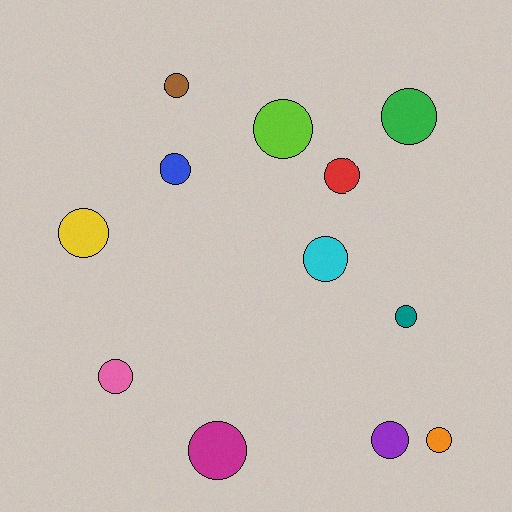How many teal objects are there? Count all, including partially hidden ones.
There is 1 teal object.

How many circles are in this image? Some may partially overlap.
There are 12 circles.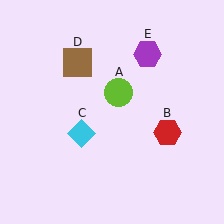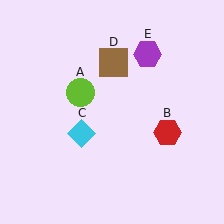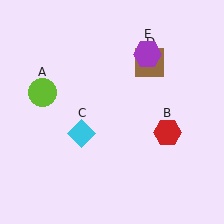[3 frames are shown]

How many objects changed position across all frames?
2 objects changed position: lime circle (object A), brown square (object D).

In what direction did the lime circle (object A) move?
The lime circle (object A) moved left.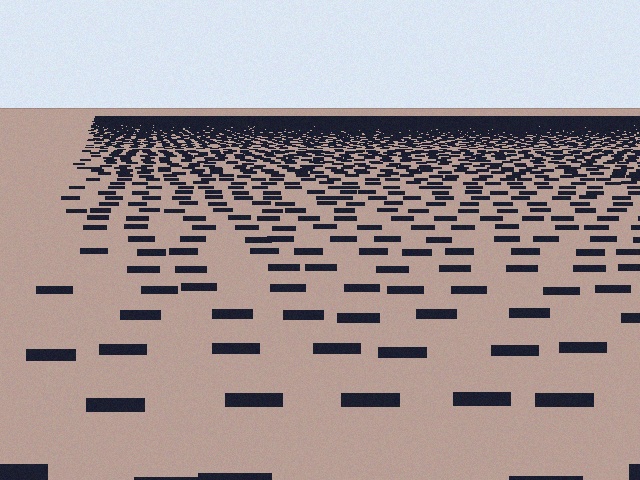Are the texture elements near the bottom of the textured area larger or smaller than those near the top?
Larger. Near the bottom, elements are closer to the viewer and appear at a bigger on-screen size.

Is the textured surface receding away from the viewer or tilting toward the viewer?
The surface is receding away from the viewer. Texture elements get smaller and denser toward the top.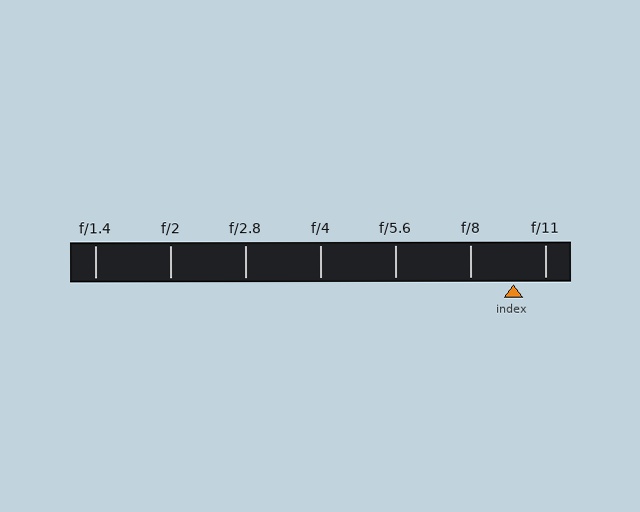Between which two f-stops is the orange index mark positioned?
The index mark is between f/8 and f/11.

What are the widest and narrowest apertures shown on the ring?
The widest aperture shown is f/1.4 and the narrowest is f/11.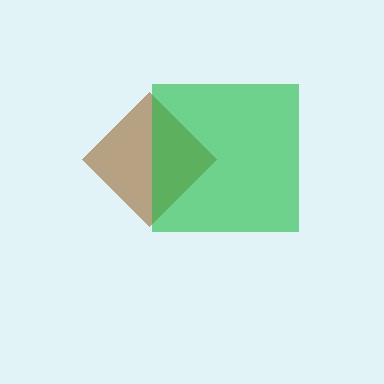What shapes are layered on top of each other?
The layered shapes are: a brown diamond, a green square.